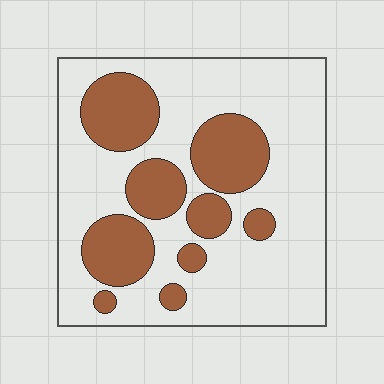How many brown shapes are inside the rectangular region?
9.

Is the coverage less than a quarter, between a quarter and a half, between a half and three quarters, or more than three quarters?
Between a quarter and a half.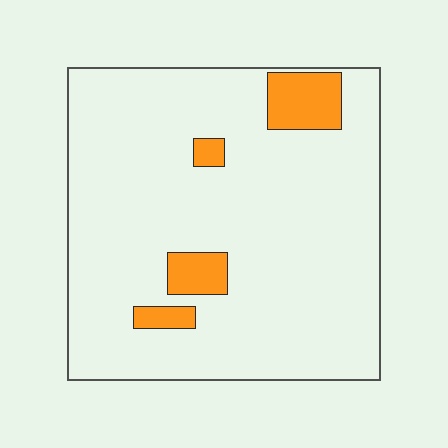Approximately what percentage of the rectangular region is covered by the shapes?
Approximately 10%.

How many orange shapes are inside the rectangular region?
4.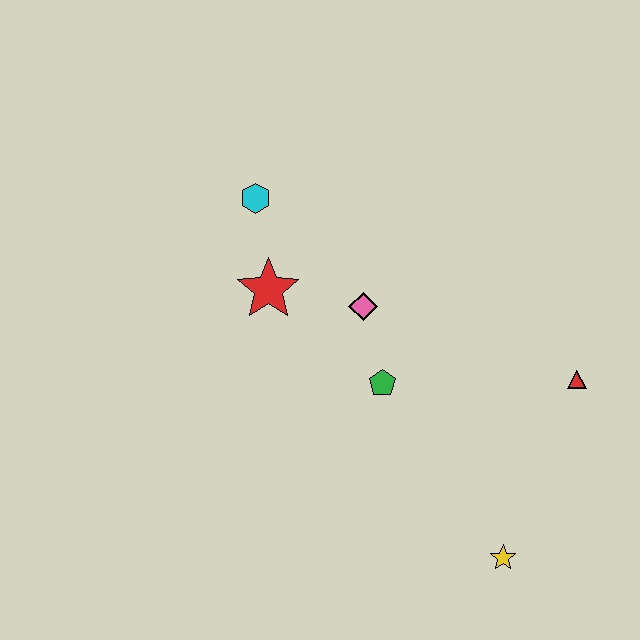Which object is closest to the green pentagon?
The pink diamond is closest to the green pentagon.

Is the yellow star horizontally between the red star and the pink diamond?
No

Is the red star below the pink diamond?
No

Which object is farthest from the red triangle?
The cyan hexagon is farthest from the red triangle.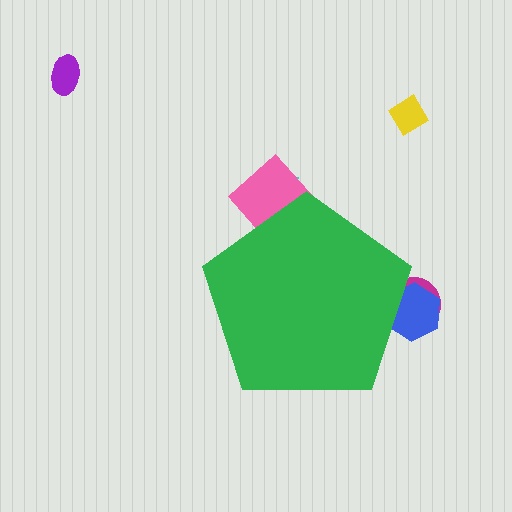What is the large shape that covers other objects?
A green pentagon.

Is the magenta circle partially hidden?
Yes, the magenta circle is partially hidden behind the green pentagon.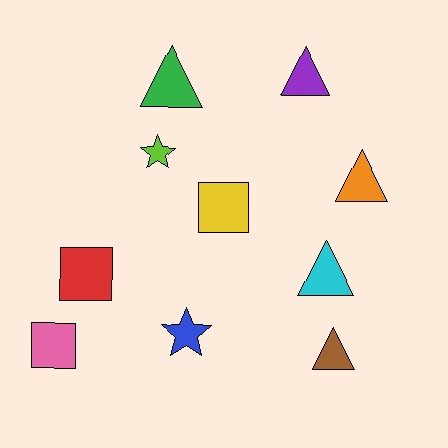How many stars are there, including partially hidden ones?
There are 2 stars.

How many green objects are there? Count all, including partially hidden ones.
There is 1 green object.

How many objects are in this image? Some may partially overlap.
There are 10 objects.